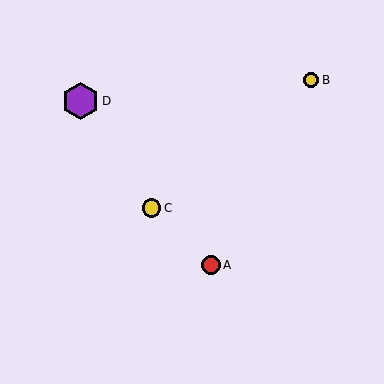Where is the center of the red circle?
The center of the red circle is at (211, 265).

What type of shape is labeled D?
Shape D is a purple hexagon.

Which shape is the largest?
The purple hexagon (labeled D) is the largest.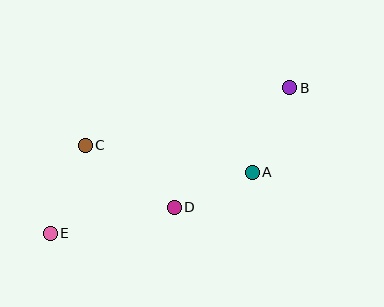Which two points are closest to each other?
Points A and D are closest to each other.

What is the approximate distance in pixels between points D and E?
The distance between D and E is approximately 127 pixels.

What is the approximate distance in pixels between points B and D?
The distance between B and D is approximately 166 pixels.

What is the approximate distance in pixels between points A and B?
The distance between A and B is approximately 92 pixels.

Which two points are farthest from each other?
Points B and E are farthest from each other.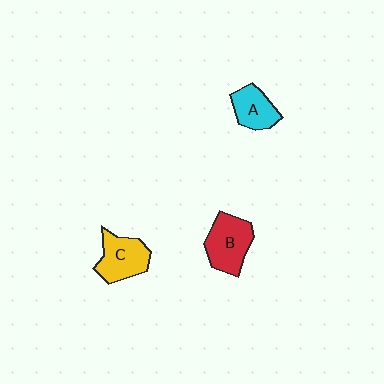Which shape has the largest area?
Shape B (red).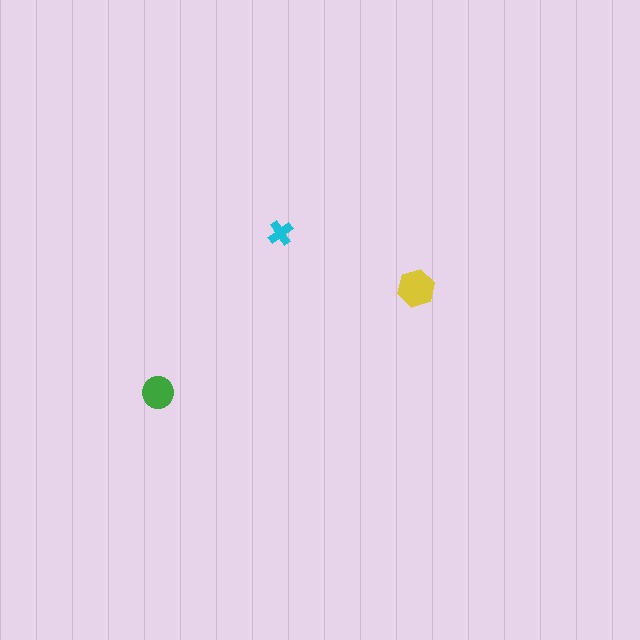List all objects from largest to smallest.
The yellow hexagon, the green circle, the cyan cross.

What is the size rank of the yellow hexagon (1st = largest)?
1st.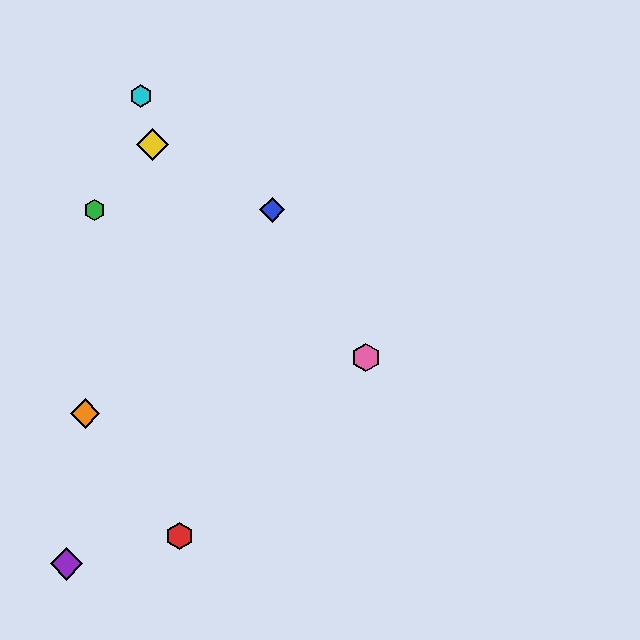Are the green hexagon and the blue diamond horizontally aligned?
Yes, both are at y≈210.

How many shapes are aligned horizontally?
2 shapes (the blue diamond, the green hexagon) are aligned horizontally.